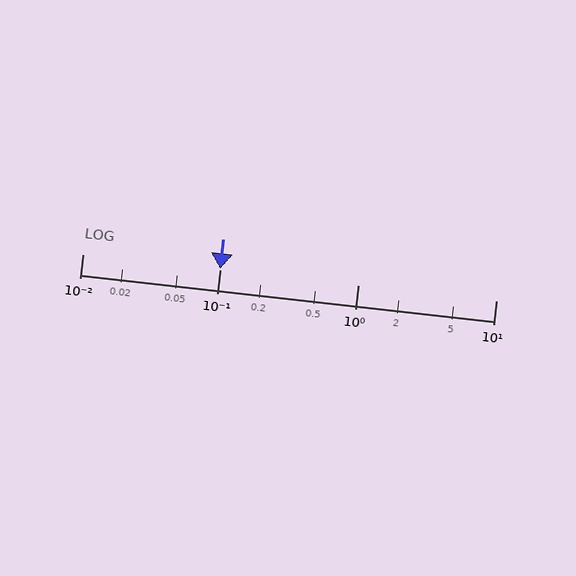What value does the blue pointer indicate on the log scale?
The pointer indicates approximately 0.1.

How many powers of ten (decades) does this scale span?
The scale spans 3 decades, from 0.01 to 10.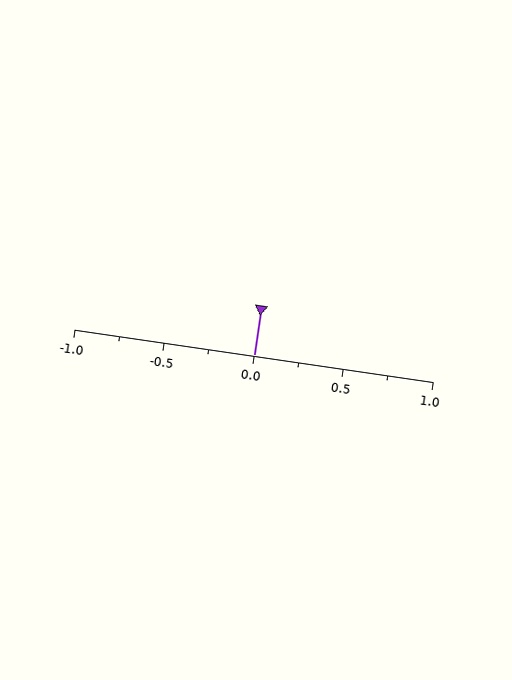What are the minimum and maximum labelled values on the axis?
The axis runs from -1.0 to 1.0.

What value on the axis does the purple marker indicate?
The marker indicates approximately 0.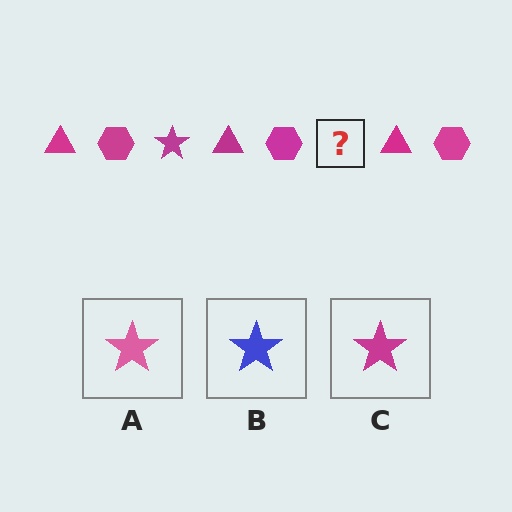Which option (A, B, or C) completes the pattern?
C.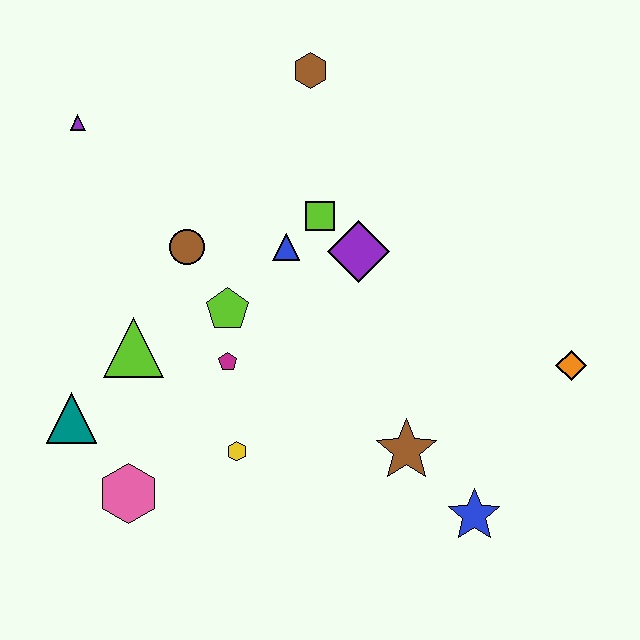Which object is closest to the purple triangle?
The brown circle is closest to the purple triangle.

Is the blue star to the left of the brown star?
No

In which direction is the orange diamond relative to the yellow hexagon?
The orange diamond is to the right of the yellow hexagon.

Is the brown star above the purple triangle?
No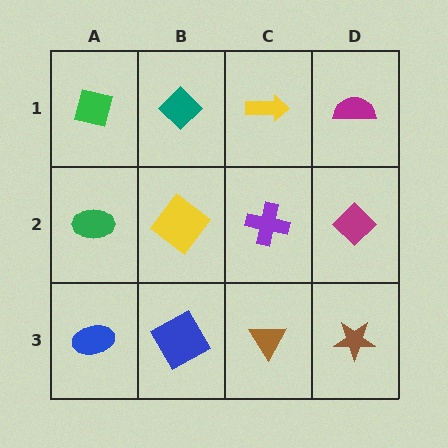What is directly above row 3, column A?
A green ellipse.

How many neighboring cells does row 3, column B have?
3.